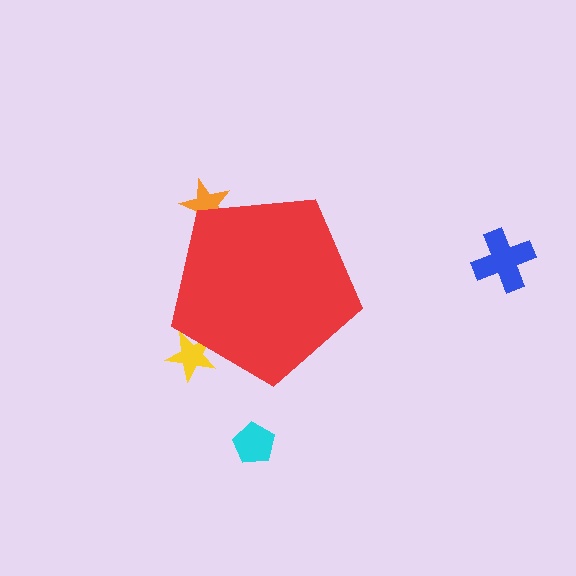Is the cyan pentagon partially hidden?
No, the cyan pentagon is fully visible.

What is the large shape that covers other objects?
A red pentagon.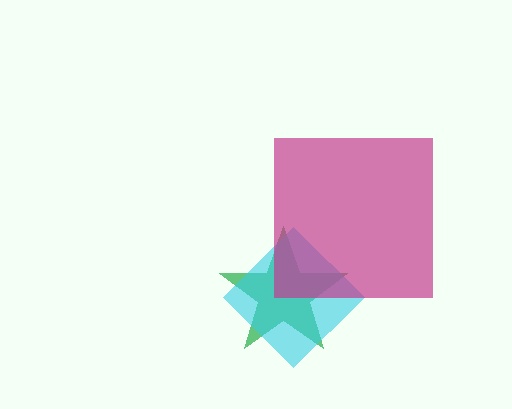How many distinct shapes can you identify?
There are 3 distinct shapes: a green star, a cyan diamond, a magenta square.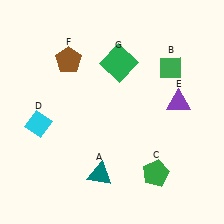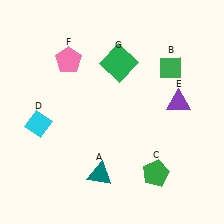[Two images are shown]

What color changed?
The pentagon (F) changed from brown in Image 1 to pink in Image 2.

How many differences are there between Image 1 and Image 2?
There is 1 difference between the two images.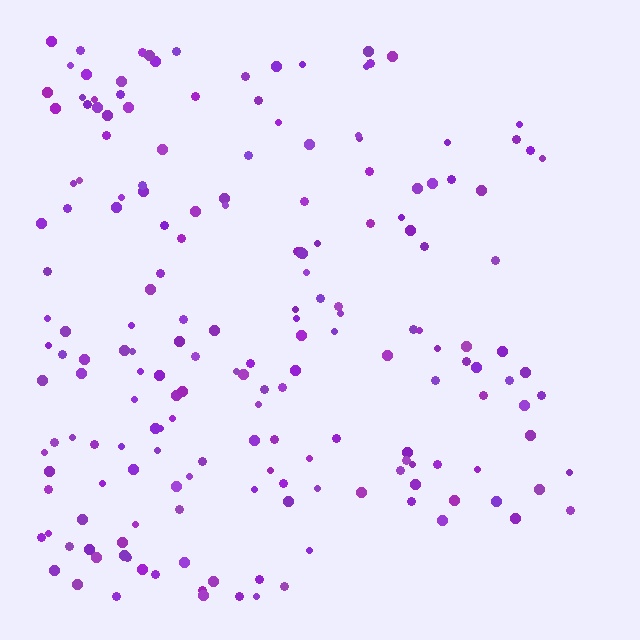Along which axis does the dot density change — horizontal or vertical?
Horizontal.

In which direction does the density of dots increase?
From right to left, with the left side densest.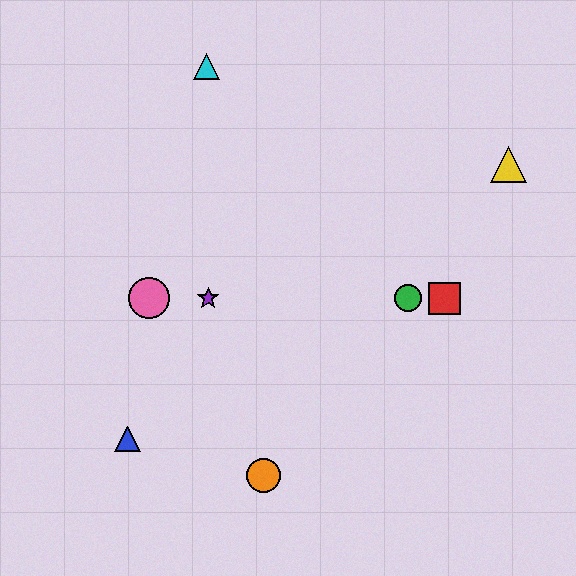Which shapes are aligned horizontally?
The red square, the green circle, the purple star, the pink circle are aligned horizontally.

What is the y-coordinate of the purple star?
The purple star is at y≈298.